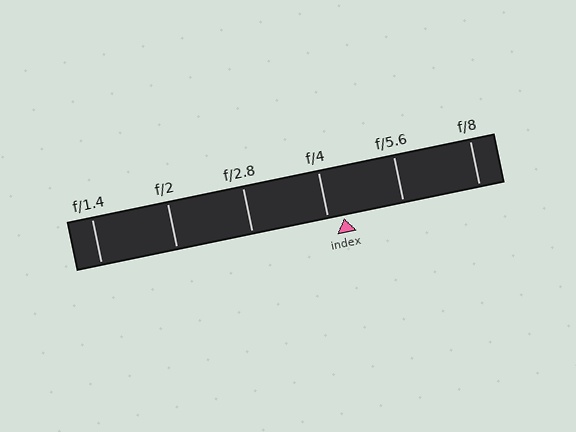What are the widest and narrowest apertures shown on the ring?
The widest aperture shown is f/1.4 and the narrowest is f/8.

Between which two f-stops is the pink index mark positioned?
The index mark is between f/4 and f/5.6.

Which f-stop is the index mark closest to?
The index mark is closest to f/4.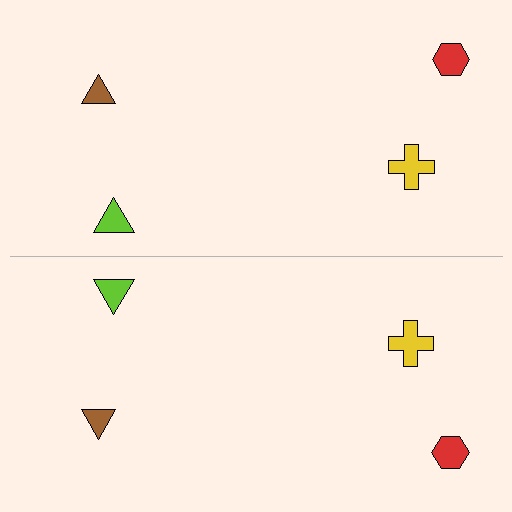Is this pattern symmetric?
Yes, this pattern has bilateral (reflection) symmetry.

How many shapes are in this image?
There are 8 shapes in this image.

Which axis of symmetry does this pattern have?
The pattern has a horizontal axis of symmetry running through the center of the image.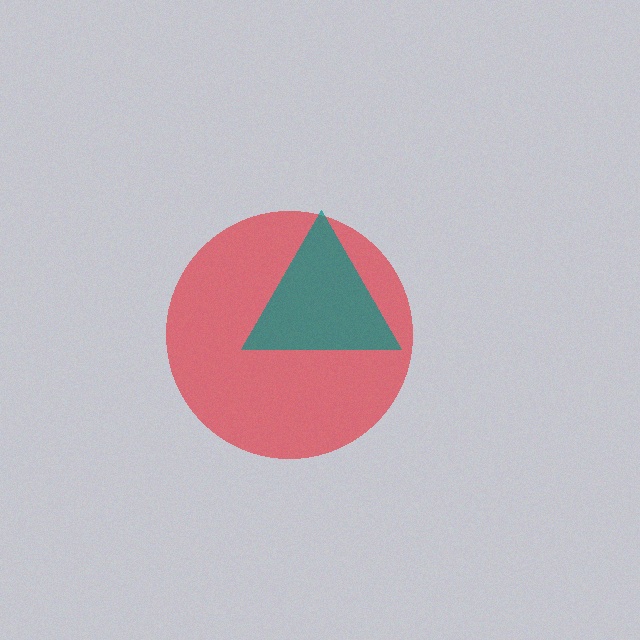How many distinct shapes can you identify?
There are 2 distinct shapes: a red circle, a teal triangle.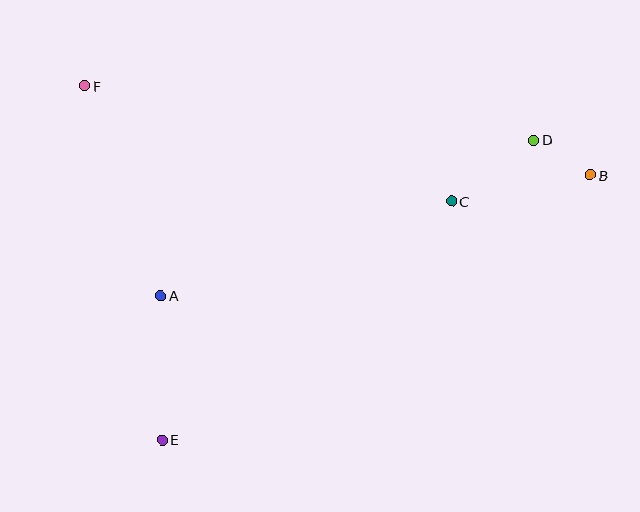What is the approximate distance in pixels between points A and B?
The distance between A and B is approximately 446 pixels.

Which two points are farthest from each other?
Points B and F are farthest from each other.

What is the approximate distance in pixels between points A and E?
The distance between A and E is approximately 144 pixels.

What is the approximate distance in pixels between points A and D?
The distance between A and D is approximately 404 pixels.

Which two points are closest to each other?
Points B and D are closest to each other.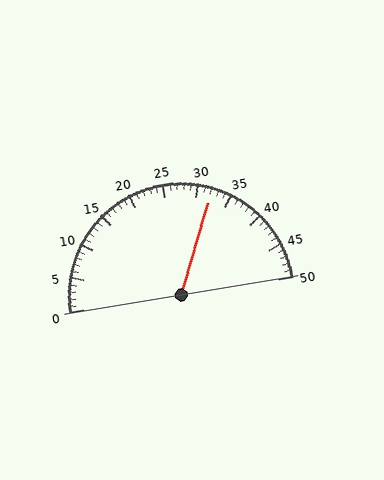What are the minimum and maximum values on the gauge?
The gauge ranges from 0 to 50.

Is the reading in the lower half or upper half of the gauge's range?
The reading is in the upper half of the range (0 to 50).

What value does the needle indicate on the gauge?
The needle indicates approximately 32.